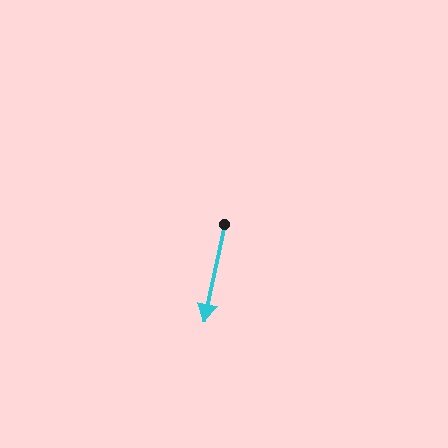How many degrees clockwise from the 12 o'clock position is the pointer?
Approximately 192 degrees.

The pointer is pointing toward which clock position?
Roughly 6 o'clock.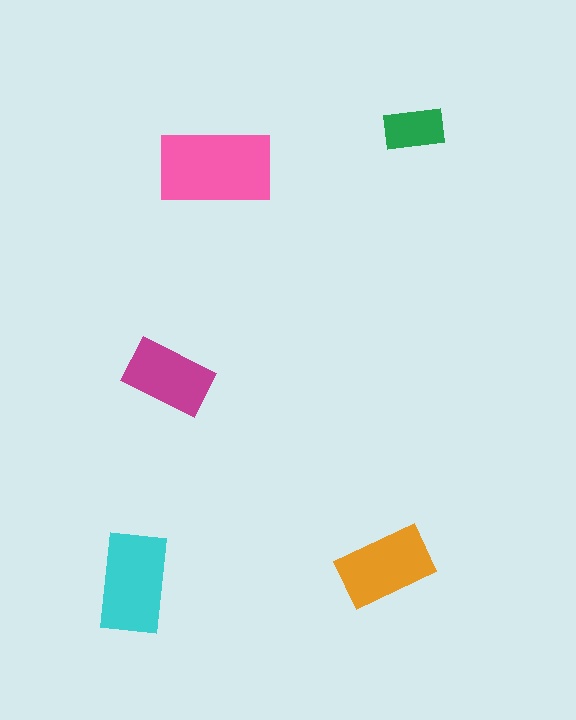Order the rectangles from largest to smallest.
the pink one, the cyan one, the orange one, the magenta one, the green one.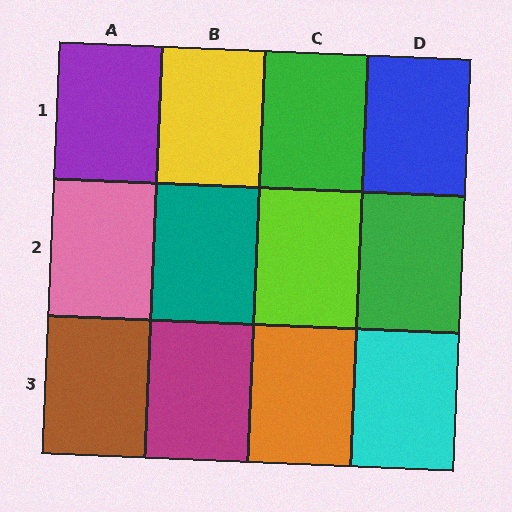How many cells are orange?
1 cell is orange.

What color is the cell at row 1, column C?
Green.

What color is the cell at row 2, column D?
Green.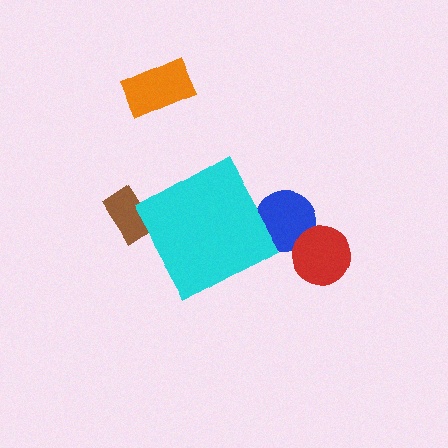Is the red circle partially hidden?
No, the red circle is fully visible.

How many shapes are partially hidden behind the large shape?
2 shapes are partially hidden.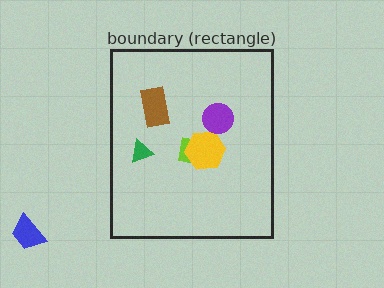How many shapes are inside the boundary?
5 inside, 1 outside.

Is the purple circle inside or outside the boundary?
Inside.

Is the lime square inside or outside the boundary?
Inside.